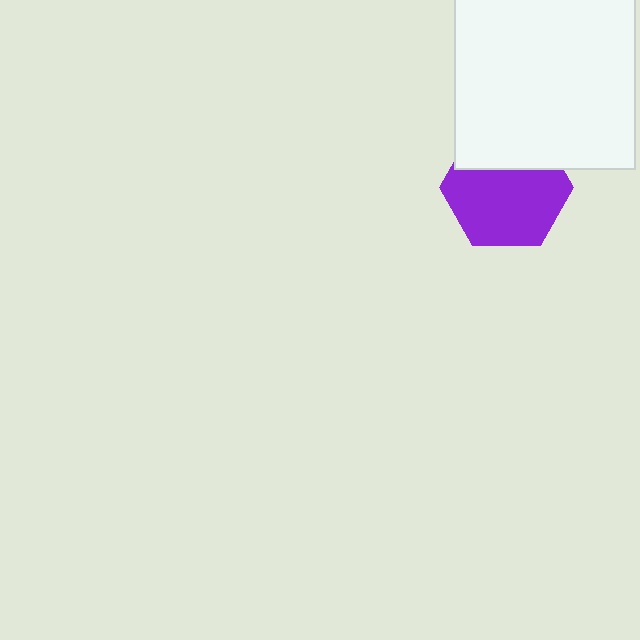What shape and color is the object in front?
The object in front is a white square.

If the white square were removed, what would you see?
You would see the complete purple hexagon.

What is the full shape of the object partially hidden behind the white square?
The partially hidden object is a purple hexagon.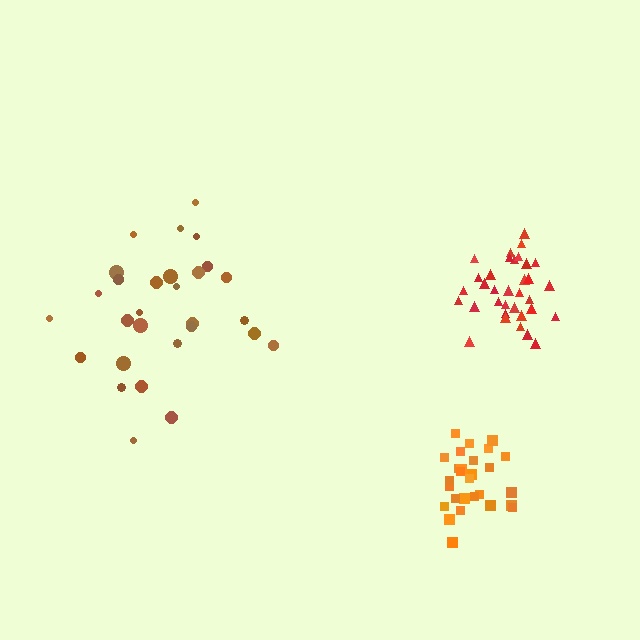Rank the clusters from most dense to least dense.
red, orange, brown.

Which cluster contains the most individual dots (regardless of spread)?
Red (34).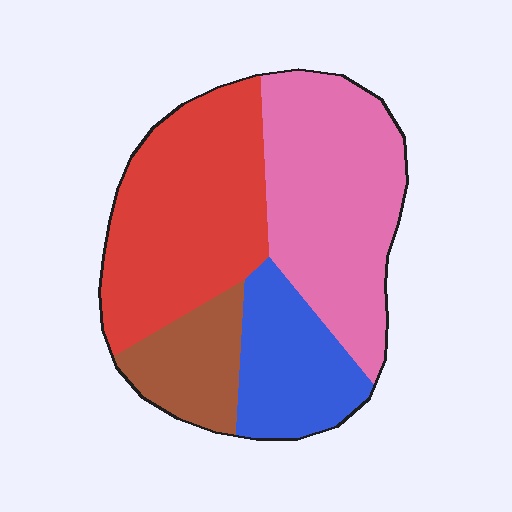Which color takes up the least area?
Brown, at roughly 15%.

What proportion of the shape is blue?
Blue covers roughly 20% of the shape.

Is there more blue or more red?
Red.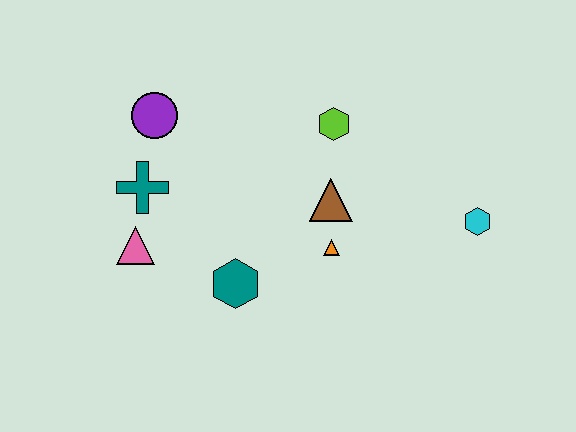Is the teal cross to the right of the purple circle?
No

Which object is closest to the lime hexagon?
The brown triangle is closest to the lime hexagon.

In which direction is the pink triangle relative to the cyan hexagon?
The pink triangle is to the left of the cyan hexagon.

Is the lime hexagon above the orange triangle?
Yes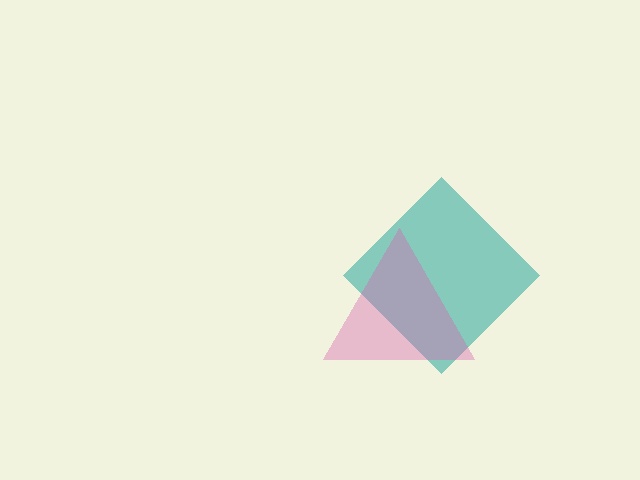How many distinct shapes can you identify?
There are 2 distinct shapes: a teal diamond, a pink triangle.